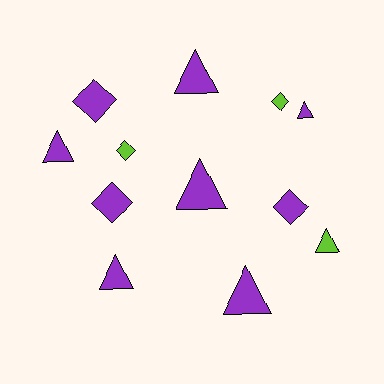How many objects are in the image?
There are 12 objects.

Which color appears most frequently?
Purple, with 9 objects.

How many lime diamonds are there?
There are 2 lime diamonds.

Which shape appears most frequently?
Triangle, with 7 objects.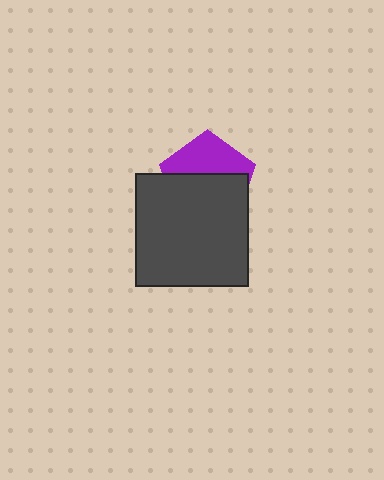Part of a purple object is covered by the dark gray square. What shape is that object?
It is a pentagon.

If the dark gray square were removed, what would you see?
You would see the complete purple pentagon.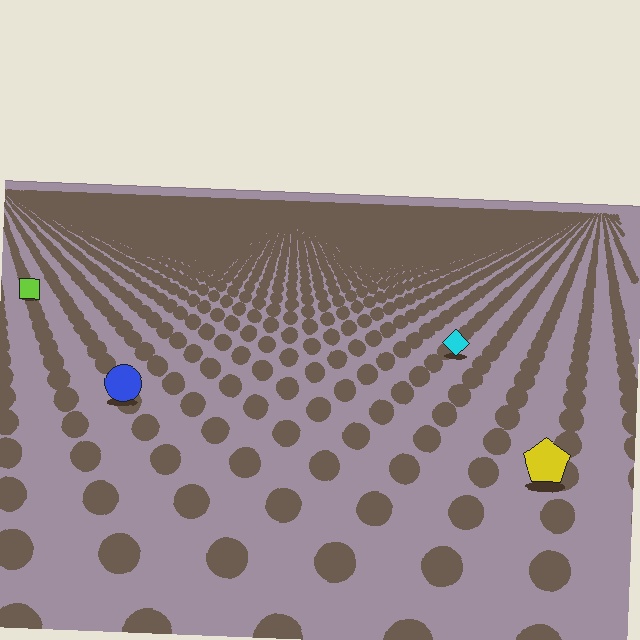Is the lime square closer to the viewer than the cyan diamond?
No. The cyan diamond is closer — you can tell from the texture gradient: the ground texture is coarser near it.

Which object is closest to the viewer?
The yellow pentagon is closest. The texture marks near it are larger and more spread out.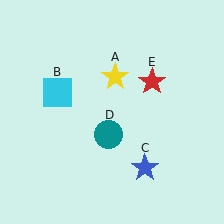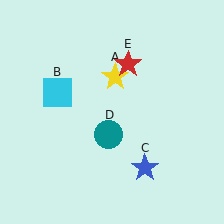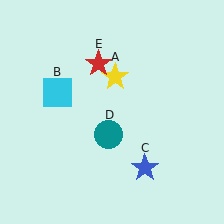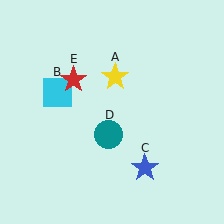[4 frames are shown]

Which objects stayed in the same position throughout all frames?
Yellow star (object A) and cyan square (object B) and blue star (object C) and teal circle (object D) remained stationary.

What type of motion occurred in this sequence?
The red star (object E) rotated counterclockwise around the center of the scene.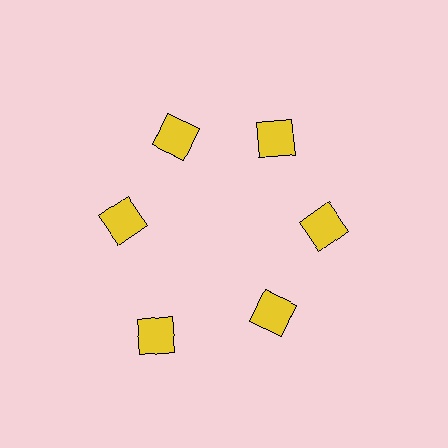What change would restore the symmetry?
The symmetry would be restored by moving it inward, back onto the ring so that all 6 squares sit at equal angles and equal distance from the center.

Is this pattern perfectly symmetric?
No. The 6 yellow squares are arranged in a ring, but one element near the 7 o'clock position is pushed outward from the center, breaking the 6-fold rotational symmetry.